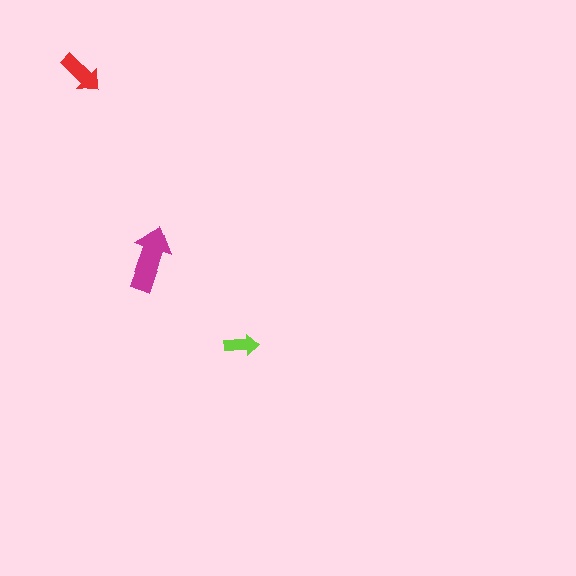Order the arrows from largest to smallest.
the magenta one, the red one, the lime one.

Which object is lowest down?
The lime arrow is bottommost.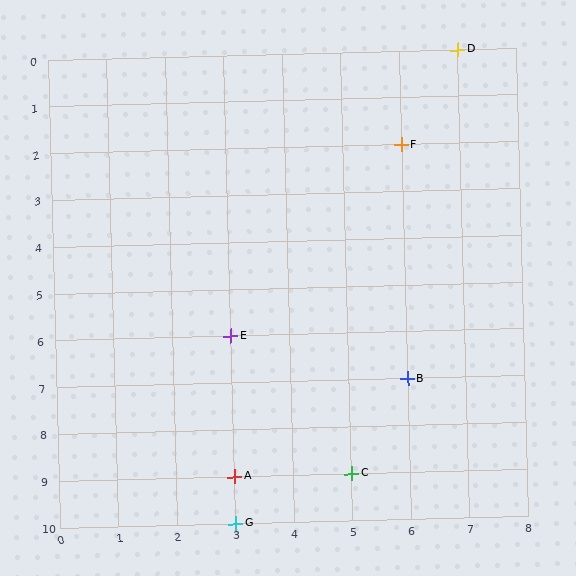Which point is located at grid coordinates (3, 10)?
Point G is at (3, 10).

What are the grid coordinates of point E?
Point E is at grid coordinates (3, 6).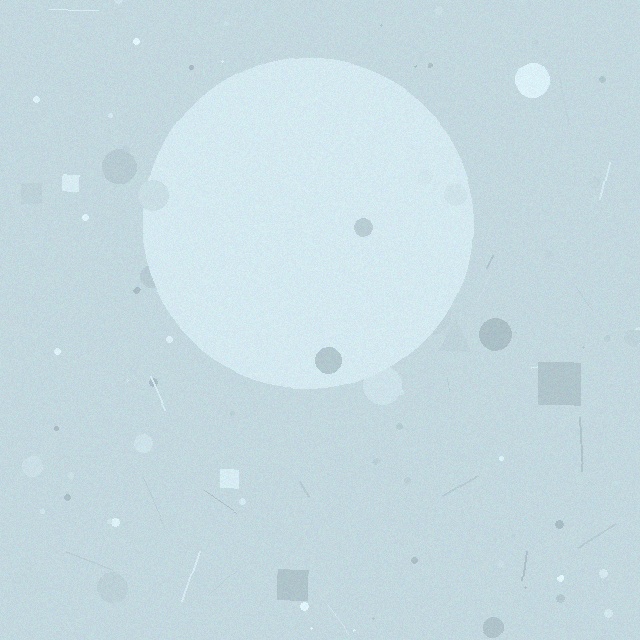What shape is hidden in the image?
A circle is hidden in the image.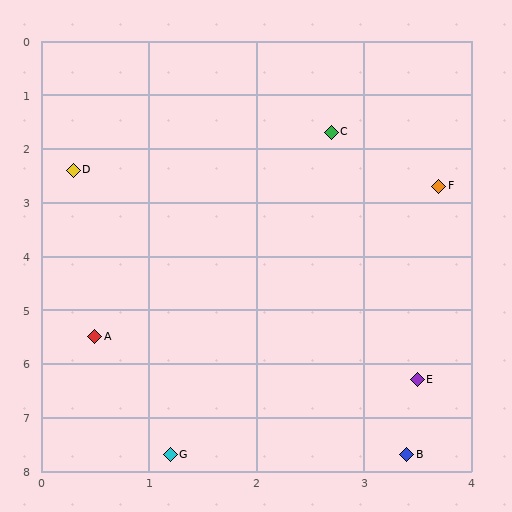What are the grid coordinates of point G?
Point G is at approximately (1.2, 7.7).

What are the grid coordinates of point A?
Point A is at approximately (0.5, 5.5).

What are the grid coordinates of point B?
Point B is at approximately (3.4, 7.7).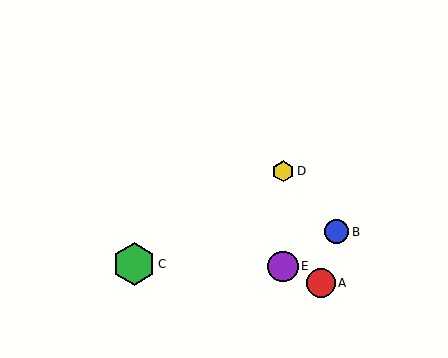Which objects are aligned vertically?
Objects D, E are aligned vertically.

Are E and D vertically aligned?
Yes, both are at x≈283.